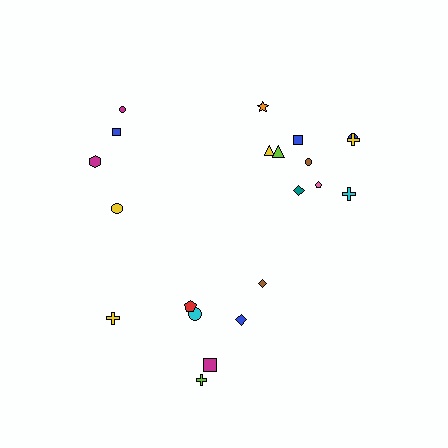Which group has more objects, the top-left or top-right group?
The top-right group.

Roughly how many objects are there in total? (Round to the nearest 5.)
Roughly 20 objects in total.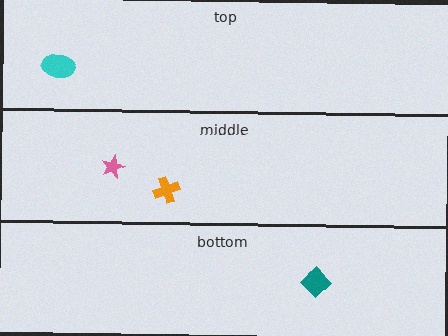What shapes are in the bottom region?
The teal diamond.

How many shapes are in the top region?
1.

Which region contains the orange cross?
The middle region.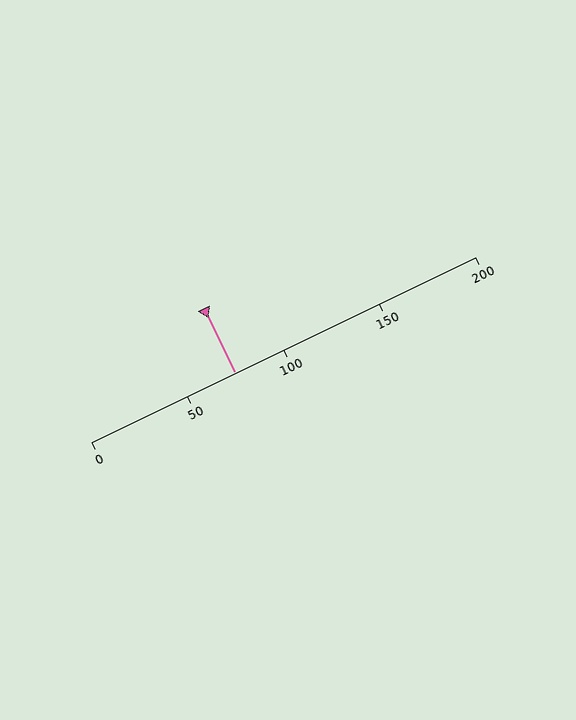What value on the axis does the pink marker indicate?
The marker indicates approximately 75.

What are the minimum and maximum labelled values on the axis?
The axis runs from 0 to 200.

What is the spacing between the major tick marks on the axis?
The major ticks are spaced 50 apart.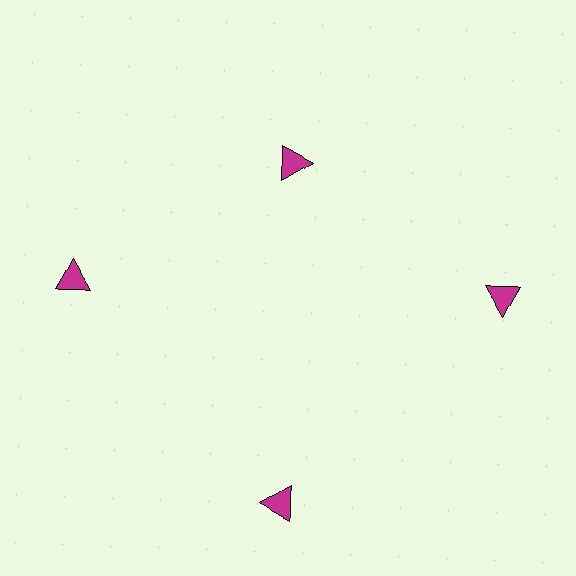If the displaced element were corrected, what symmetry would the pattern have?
It would have 4-fold rotational symmetry — the pattern would map onto itself every 90 degrees.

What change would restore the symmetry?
The symmetry would be restored by moving it outward, back onto the ring so that all 4 triangles sit at equal angles and equal distance from the center.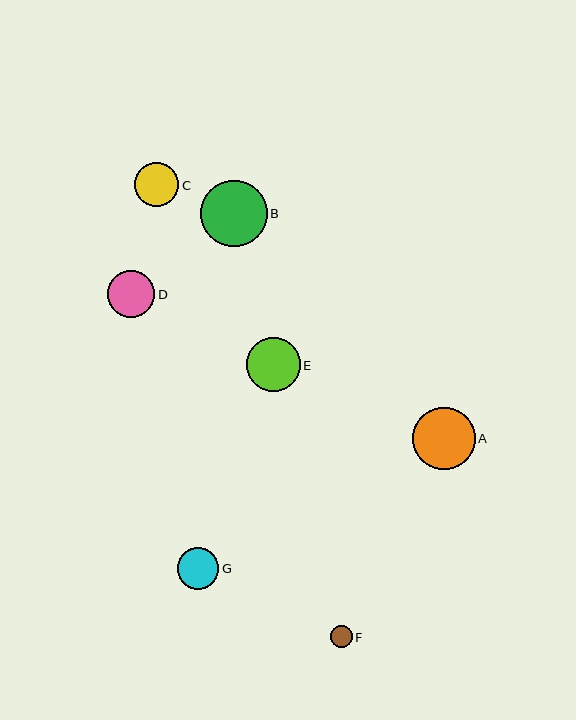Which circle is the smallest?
Circle F is the smallest with a size of approximately 22 pixels.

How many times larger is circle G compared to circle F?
Circle G is approximately 1.9 times the size of circle F.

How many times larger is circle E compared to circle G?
Circle E is approximately 1.3 times the size of circle G.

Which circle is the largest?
Circle B is the largest with a size of approximately 67 pixels.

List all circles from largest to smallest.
From largest to smallest: B, A, E, D, C, G, F.